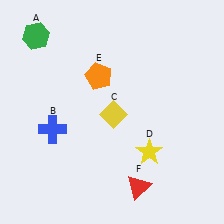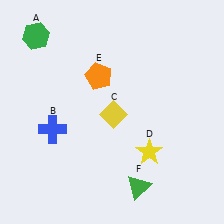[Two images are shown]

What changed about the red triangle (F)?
In Image 1, F is red. In Image 2, it changed to green.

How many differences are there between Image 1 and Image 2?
There is 1 difference between the two images.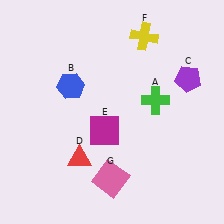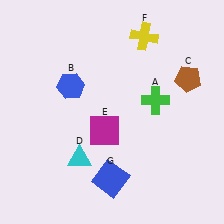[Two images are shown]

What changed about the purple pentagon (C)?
In Image 1, C is purple. In Image 2, it changed to brown.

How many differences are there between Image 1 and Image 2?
There are 3 differences between the two images.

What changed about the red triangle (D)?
In Image 1, D is red. In Image 2, it changed to cyan.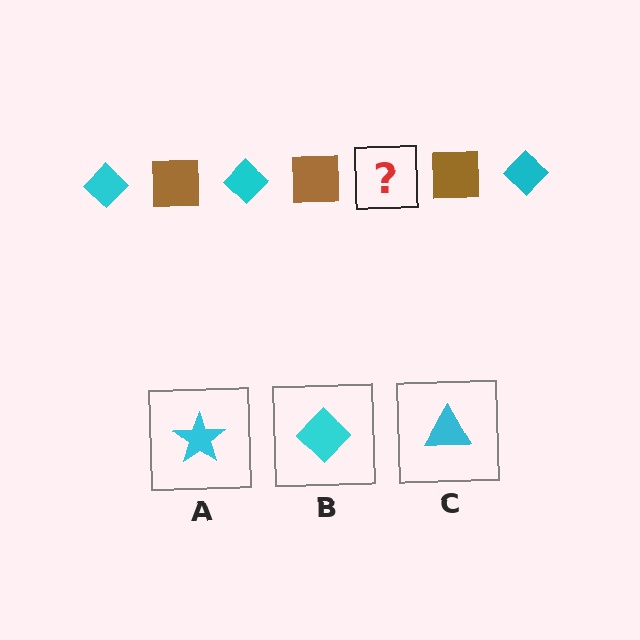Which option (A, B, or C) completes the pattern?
B.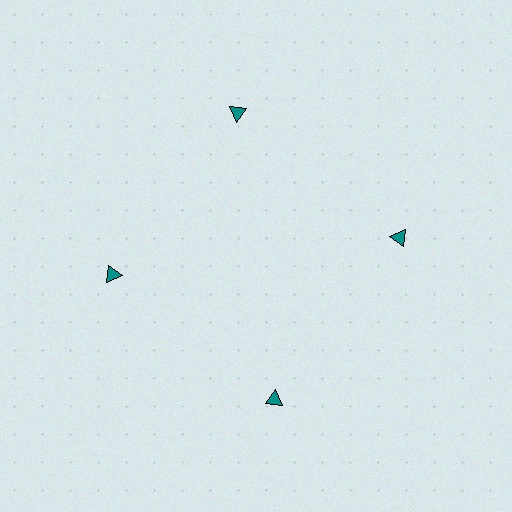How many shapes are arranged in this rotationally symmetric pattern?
There are 4 shapes, arranged in 4 groups of 1.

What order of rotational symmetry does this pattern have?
This pattern has 4-fold rotational symmetry.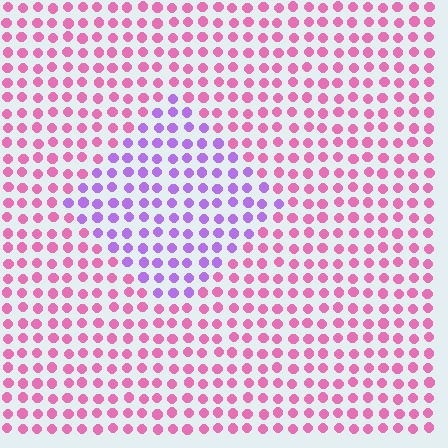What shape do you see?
I see a diamond.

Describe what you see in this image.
The image is filled with small pink elements in a uniform arrangement. A diamond-shaped region is visible where the elements are tinted to a slightly different hue, forming a subtle color boundary.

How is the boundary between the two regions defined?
The boundary is defined purely by a slight shift in hue (about 51 degrees). Spacing, size, and orientation are identical on both sides.